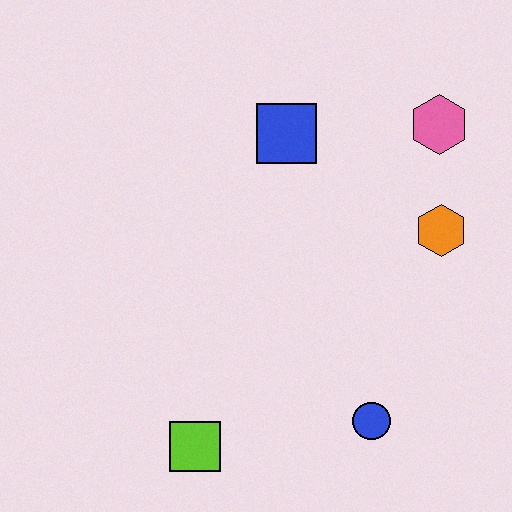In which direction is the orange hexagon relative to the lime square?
The orange hexagon is to the right of the lime square.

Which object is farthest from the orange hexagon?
The lime square is farthest from the orange hexagon.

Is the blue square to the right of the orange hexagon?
No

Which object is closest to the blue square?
The pink hexagon is closest to the blue square.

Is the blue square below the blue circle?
No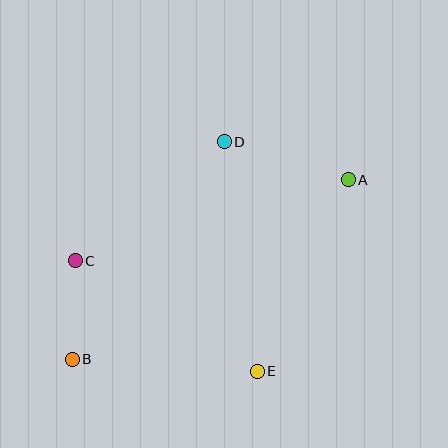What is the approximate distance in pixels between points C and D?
The distance between C and D is approximately 191 pixels.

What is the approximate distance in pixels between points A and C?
The distance between A and C is approximately 284 pixels.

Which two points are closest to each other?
Points B and C are closest to each other.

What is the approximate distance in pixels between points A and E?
The distance between A and E is approximately 212 pixels.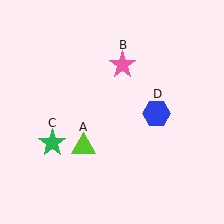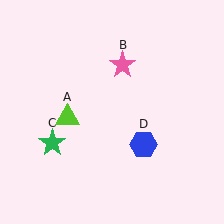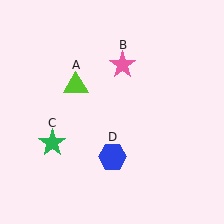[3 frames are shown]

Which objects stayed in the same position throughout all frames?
Pink star (object B) and green star (object C) remained stationary.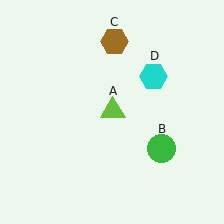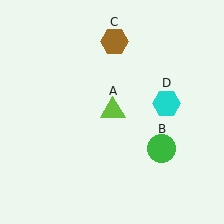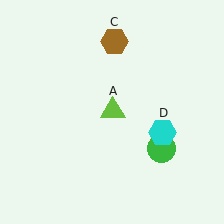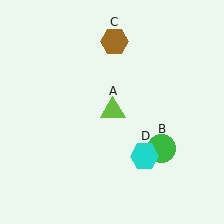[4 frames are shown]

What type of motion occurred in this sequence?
The cyan hexagon (object D) rotated clockwise around the center of the scene.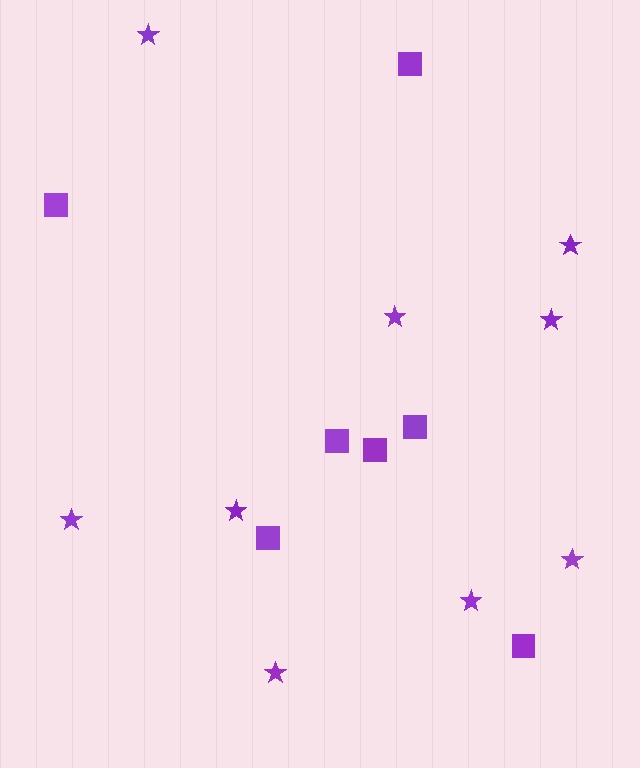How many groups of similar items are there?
There are 2 groups: one group of squares (7) and one group of stars (9).